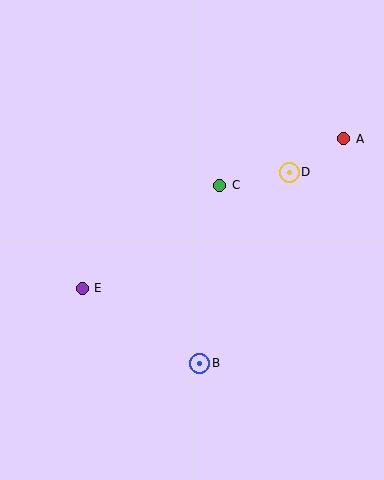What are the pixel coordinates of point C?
Point C is at (220, 185).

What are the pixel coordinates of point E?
Point E is at (82, 288).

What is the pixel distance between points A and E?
The distance between A and E is 301 pixels.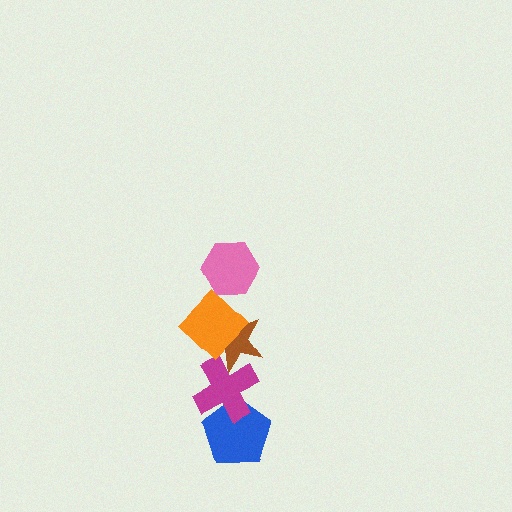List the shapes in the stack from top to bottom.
From top to bottom: the pink hexagon, the orange diamond, the brown star, the magenta cross, the blue pentagon.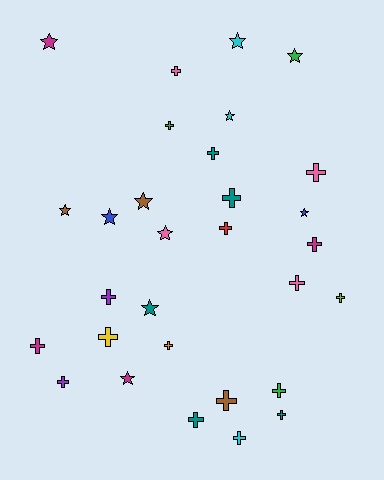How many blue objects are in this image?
There are 2 blue objects.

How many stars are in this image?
There are 11 stars.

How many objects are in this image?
There are 30 objects.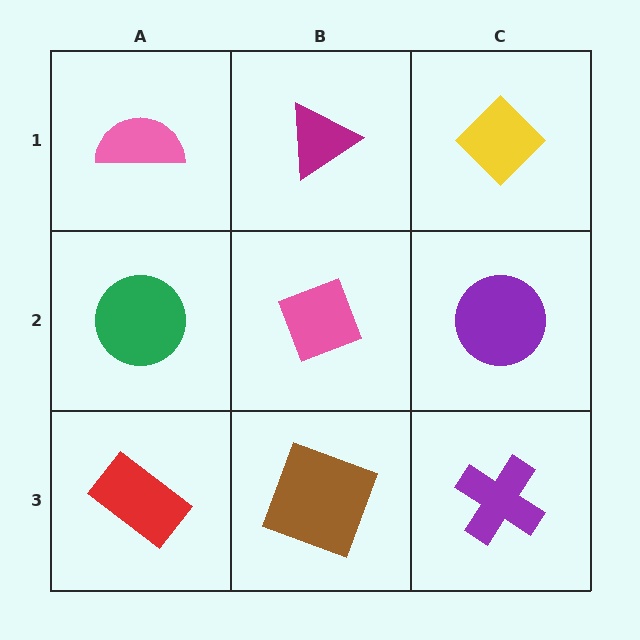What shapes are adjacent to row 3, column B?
A pink diamond (row 2, column B), a red rectangle (row 3, column A), a purple cross (row 3, column C).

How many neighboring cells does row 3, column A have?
2.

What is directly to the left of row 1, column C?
A magenta triangle.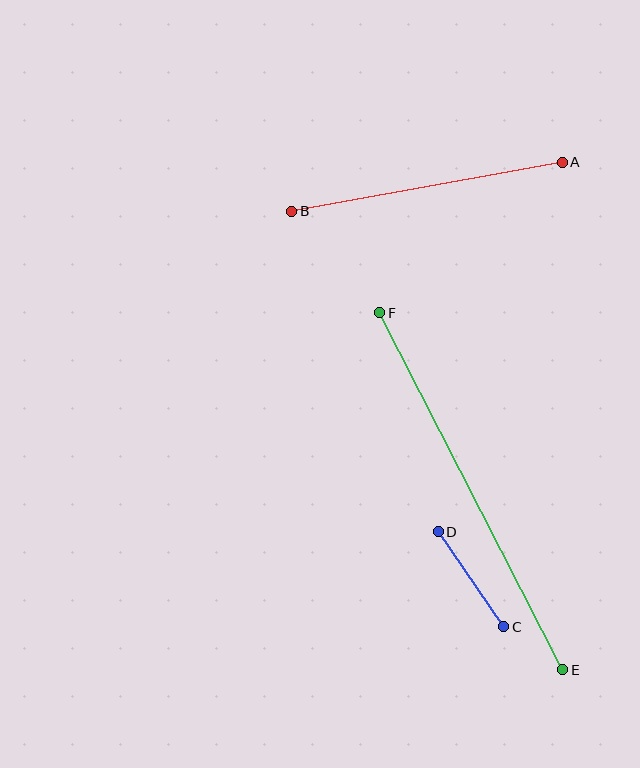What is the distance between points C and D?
The distance is approximately 115 pixels.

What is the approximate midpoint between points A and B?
The midpoint is at approximately (427, 187) pixels.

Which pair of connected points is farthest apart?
Points E and F are farthest apart.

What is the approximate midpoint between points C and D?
The midpoint is at approximately (471, 579) pixels.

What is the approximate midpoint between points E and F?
The midpoint is at approximately (471, 491) pixels.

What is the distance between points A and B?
The distance is approximately 275 pixels.